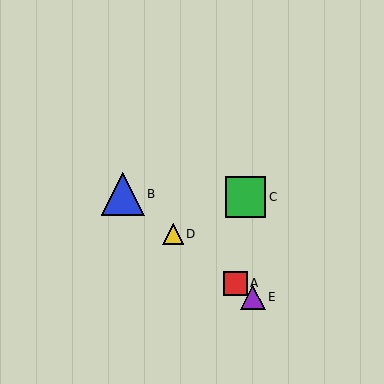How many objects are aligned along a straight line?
4 objects (A, B, D, E) are aligned along a straight line.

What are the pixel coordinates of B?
Object B is at (123, 194).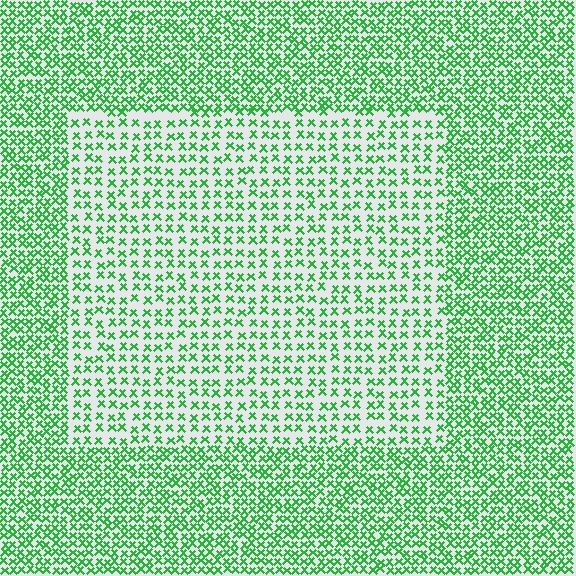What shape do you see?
I see a rectangle.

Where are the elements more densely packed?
The elements are more densely packed outside the rectangle boundary.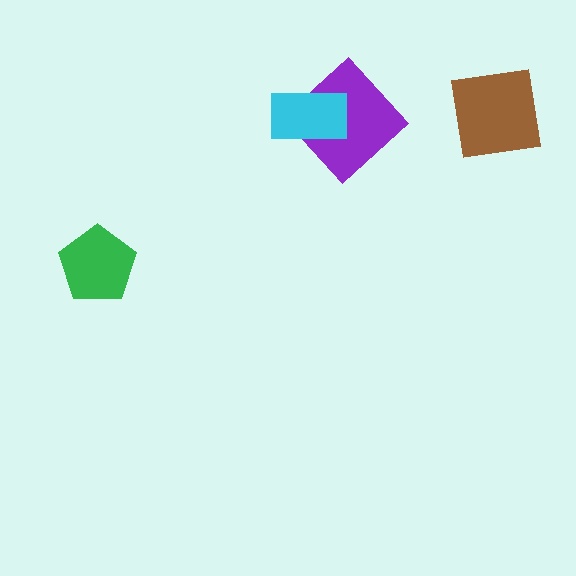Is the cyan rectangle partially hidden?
No, no other shape covers it.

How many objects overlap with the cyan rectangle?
1 object overlaps with the cyan rectangle.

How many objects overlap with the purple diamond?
1 object overlaps with the purple diamond.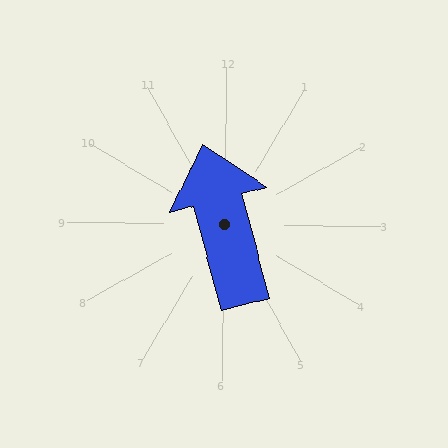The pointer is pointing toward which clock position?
Roughly 11 o'clock.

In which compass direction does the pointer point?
North.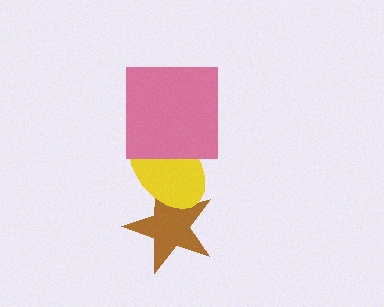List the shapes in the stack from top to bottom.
From top to bottom: the pink square, the yellow ellipse, the brown star.